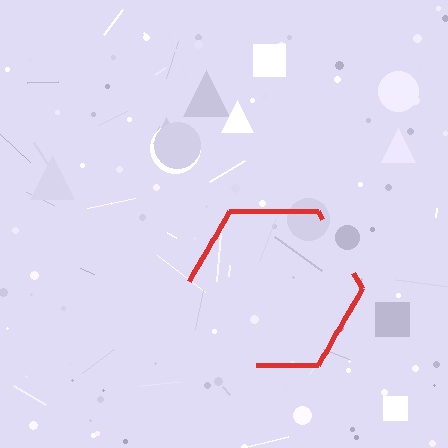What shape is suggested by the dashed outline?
The dashed outline suggests a hexagon.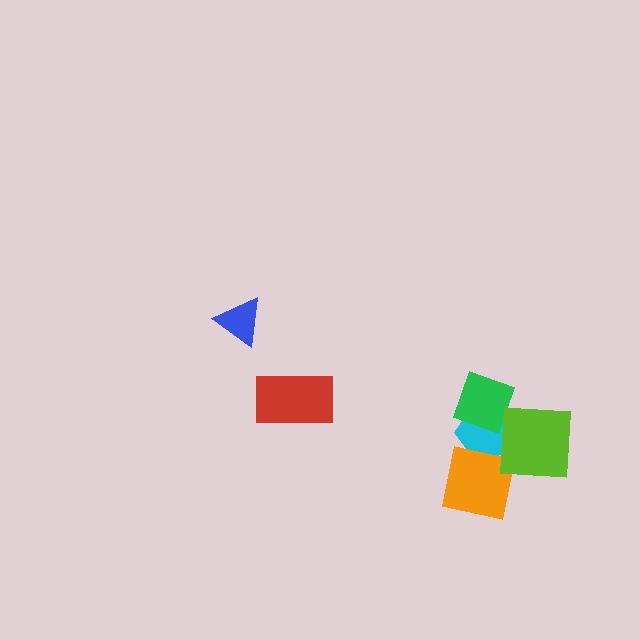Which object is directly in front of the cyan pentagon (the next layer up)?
The green diamond is directly in front of the cyan pentagon.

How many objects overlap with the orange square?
2 objects overlap with the orange square.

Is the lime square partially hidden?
No, no other shape covers it.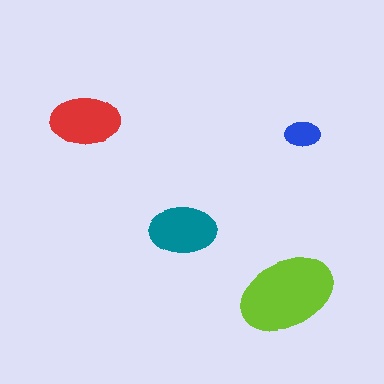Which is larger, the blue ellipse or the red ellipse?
The red one.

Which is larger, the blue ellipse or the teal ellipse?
The teal one.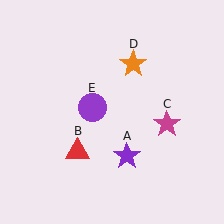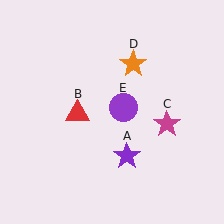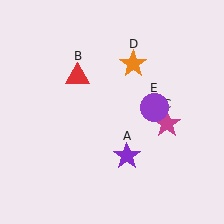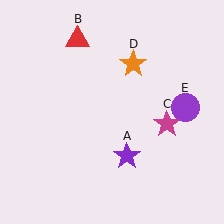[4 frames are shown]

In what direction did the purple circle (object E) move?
The purple circle (object E) moved right.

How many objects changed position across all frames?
2 objects changed position: red triangle (object B), purple circle (object E).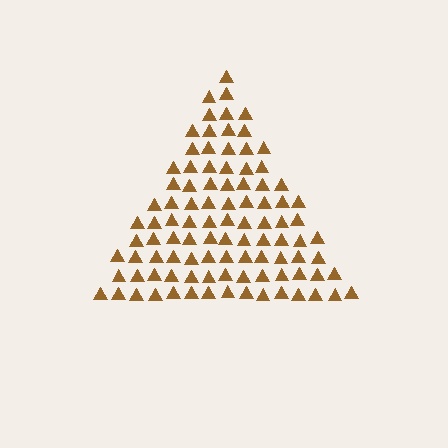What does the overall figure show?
The overall figure shows a triangle.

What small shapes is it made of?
It is made of small triangles.